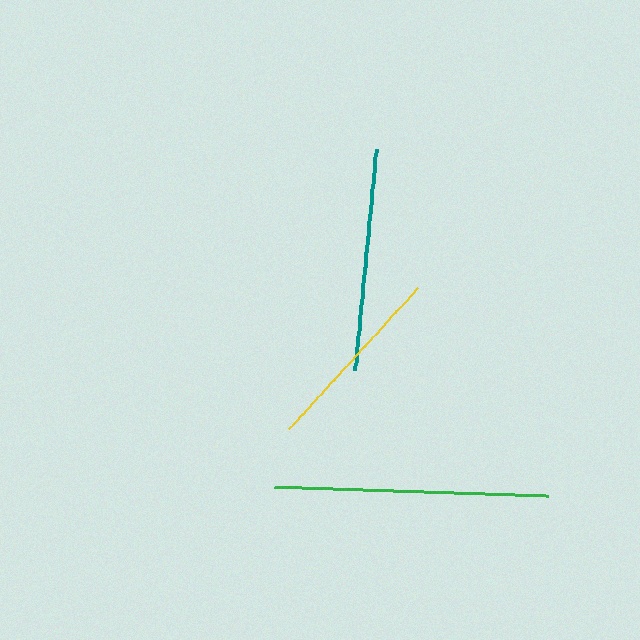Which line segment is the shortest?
The yellow line is the shortest at approximately 191 pixels.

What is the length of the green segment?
The green segment is approximately 274 pixels long.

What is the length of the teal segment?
The teal segment is approximately 222 pixels long.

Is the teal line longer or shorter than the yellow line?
The teal line is longer than the yellow line.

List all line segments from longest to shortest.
From longest to shortest: green, teal, yellow.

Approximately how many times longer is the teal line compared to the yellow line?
The teal line is approximately 1.2 times the length of the yellow line.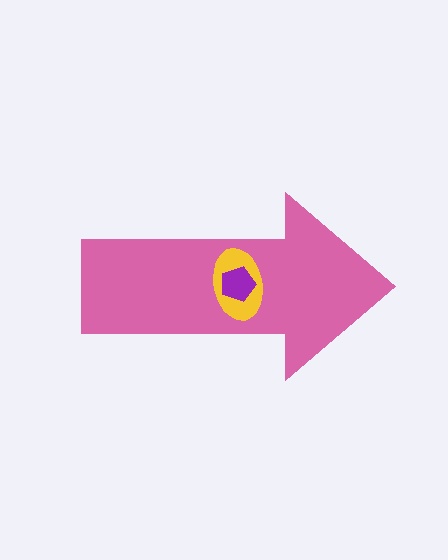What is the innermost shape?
The purple pentagon.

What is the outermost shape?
The pink arrow.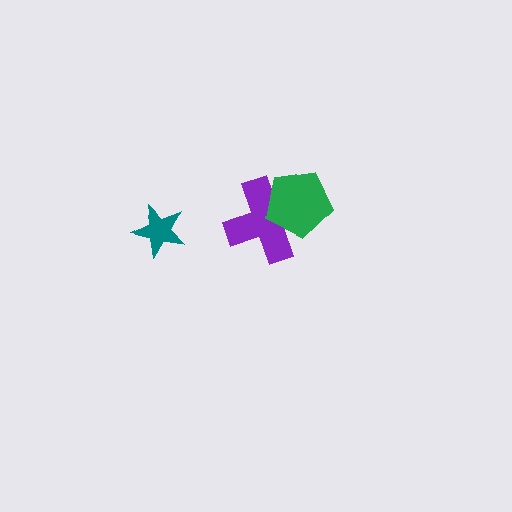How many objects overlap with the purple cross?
1 object overlaps with the purple cross.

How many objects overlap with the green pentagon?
1 object overlaps with the green pentagon.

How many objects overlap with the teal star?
0 objects overlap with the teal star.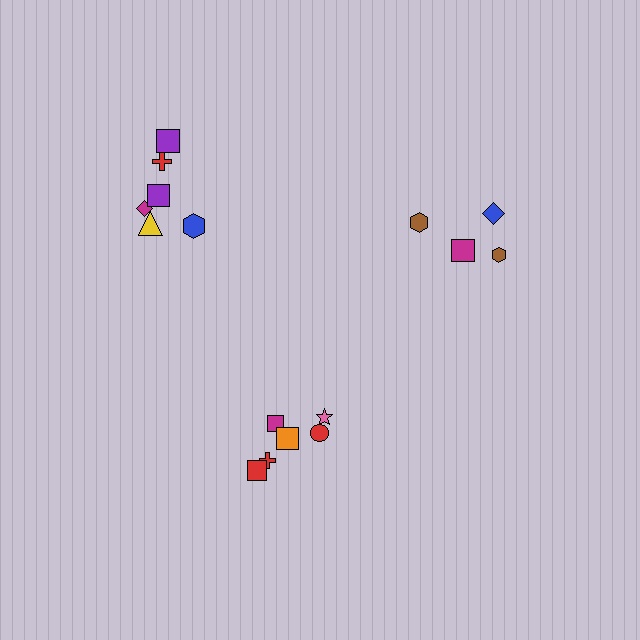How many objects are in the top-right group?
There are 4 objects.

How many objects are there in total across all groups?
There are 16 objects.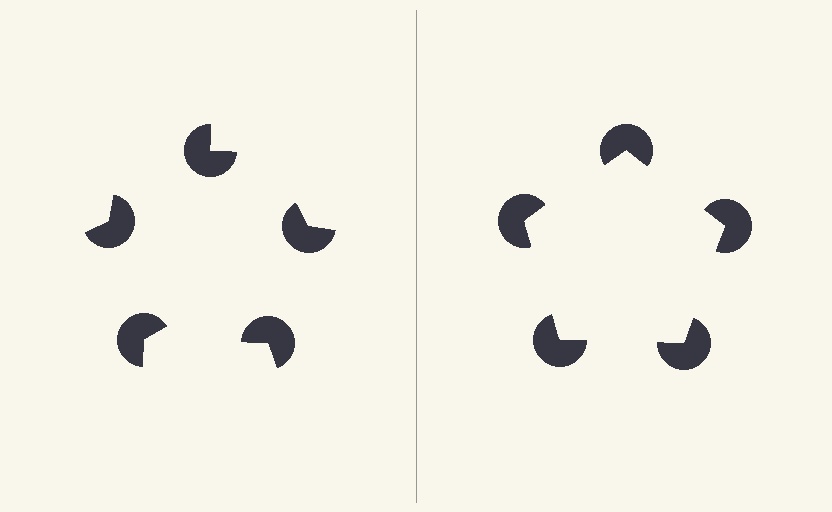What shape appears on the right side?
An illusory pentagon.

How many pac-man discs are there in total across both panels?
10 — 5 on each side.